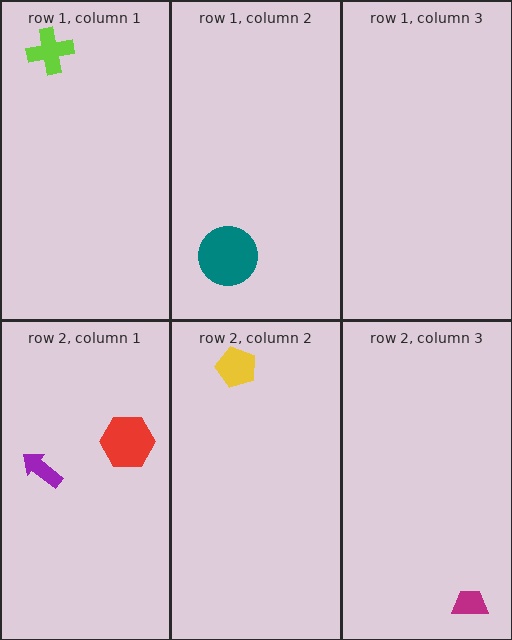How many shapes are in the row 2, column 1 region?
2.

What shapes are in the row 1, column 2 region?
The teal circle.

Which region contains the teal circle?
The row 1, column 2 region.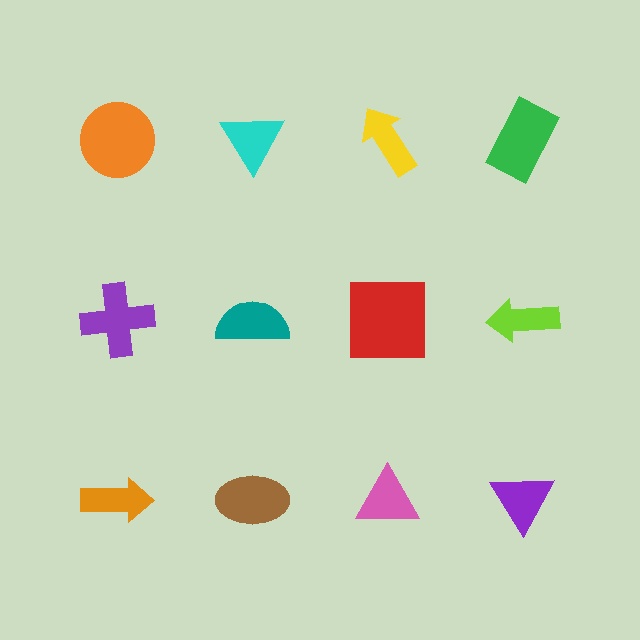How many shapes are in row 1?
4 shapes.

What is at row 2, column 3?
A red square.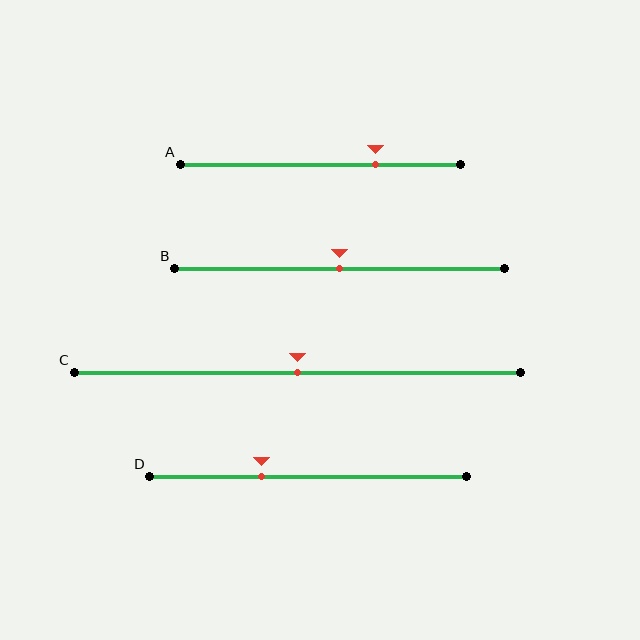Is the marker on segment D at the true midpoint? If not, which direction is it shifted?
No, the marker on segment D is shifted to the left by about 14% of the segment length.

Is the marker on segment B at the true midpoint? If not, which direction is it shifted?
Yes, the marker on segment B is at the true midpoint.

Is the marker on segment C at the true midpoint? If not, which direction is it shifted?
Yes, the marker on segment C is at the true midpoint.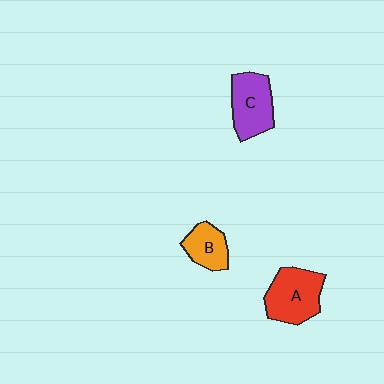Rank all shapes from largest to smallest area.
From largest to smallest: A (red), C (purple), B (orange).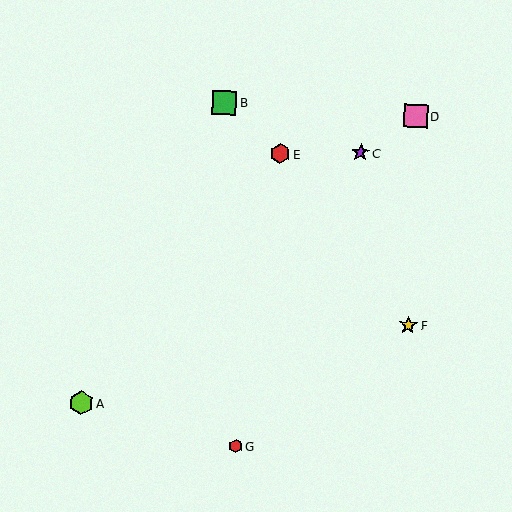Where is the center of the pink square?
The center of the pink square is at (416, 116).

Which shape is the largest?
The lime hexagon (labeled A) is the largest.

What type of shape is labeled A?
Shape A is a lime hexagon.